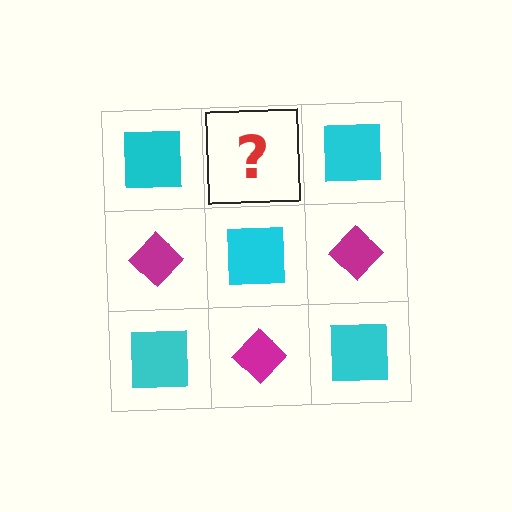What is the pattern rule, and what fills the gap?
The rule is that it alternates cyan square and magenta diamond in a checkerboard pattern. The gap should be filled with a magenta diamond.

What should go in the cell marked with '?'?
The missing cell should contain a magenta diamond.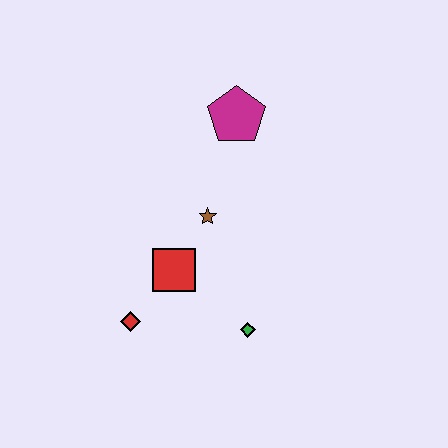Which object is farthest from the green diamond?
The magenta pentagon is farthest from the green diamond.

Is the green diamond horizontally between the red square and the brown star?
No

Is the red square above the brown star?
No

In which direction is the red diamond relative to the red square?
The red diamond is below the red square.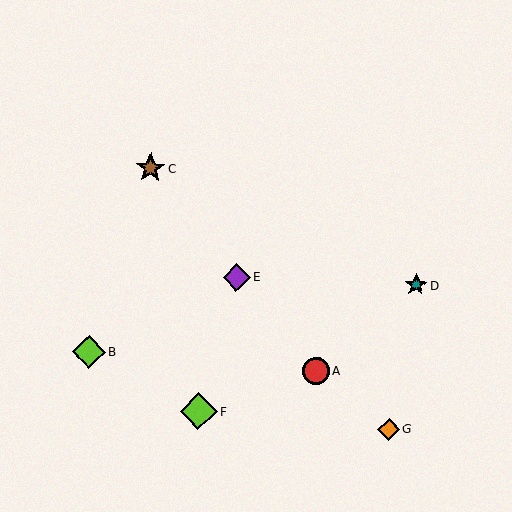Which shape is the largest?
The lime diamond (labeled F) is the largest.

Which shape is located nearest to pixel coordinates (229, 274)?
The purple diamond (labeled E) at (237, 277) is nearest to that location.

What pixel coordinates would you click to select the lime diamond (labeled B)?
Click at (89, 352) to select the lime diamond B.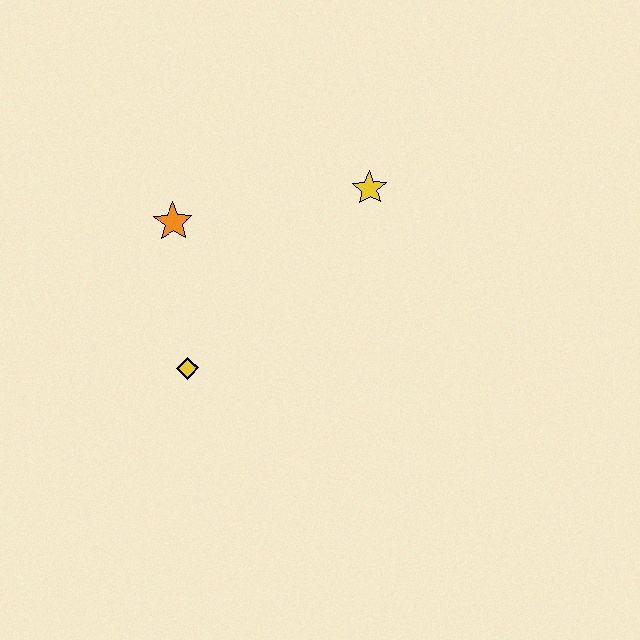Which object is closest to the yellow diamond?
The orange star is closest to the yellow diamond.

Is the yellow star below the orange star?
No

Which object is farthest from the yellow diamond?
The yellow star is farthest from the yellow diamond.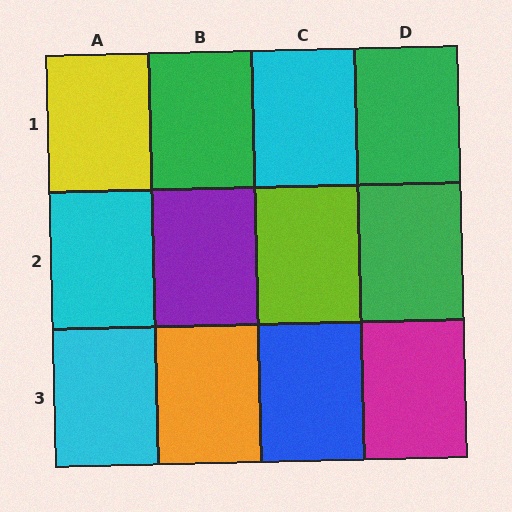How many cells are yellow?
1 cell is yellow.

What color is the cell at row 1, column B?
Green.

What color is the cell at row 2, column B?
Purple.